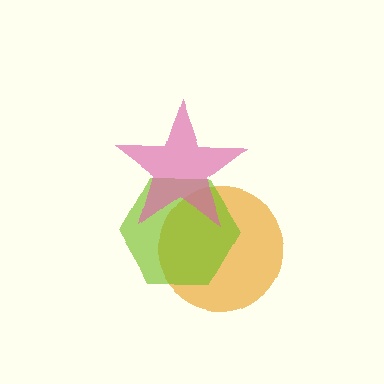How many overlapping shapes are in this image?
There are 3 overlapping shapes in the image.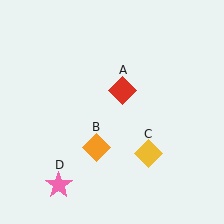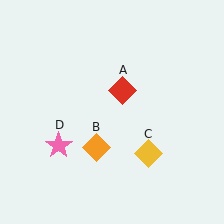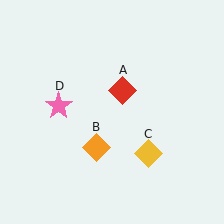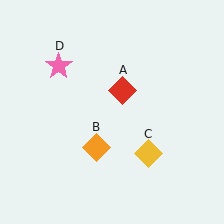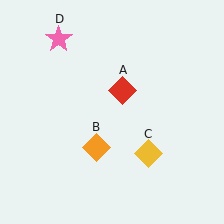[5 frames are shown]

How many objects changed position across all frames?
1 object changed position: pink star (object D).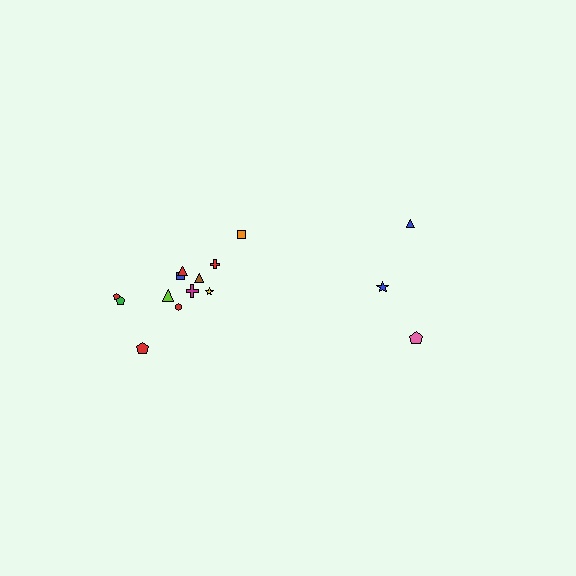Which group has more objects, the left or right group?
The left group.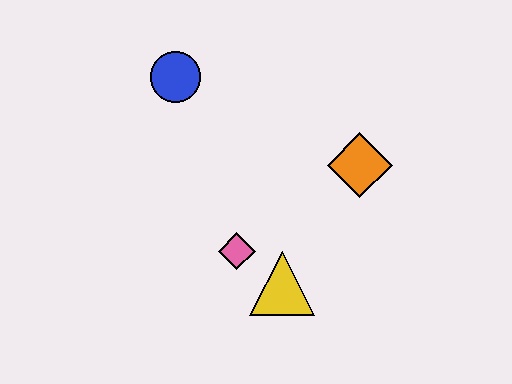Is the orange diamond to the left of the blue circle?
No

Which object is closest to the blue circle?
The pink diamond is closest to the blue circle.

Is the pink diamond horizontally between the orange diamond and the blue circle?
Yes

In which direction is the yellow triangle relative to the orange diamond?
The yellow triangle is below the orange diamond.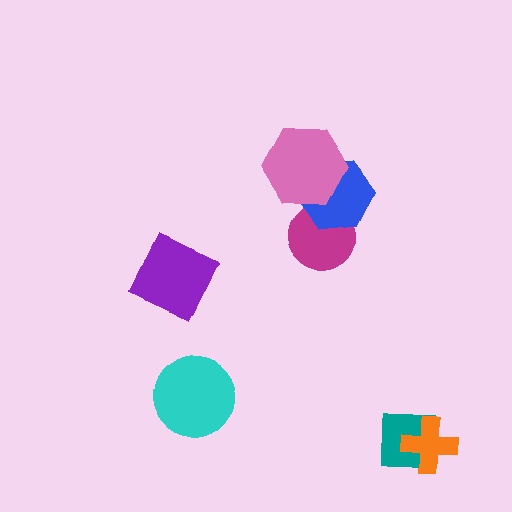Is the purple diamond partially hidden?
No, no other shape covers it.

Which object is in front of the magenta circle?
The blue hexagon is in front of the magenta circle.